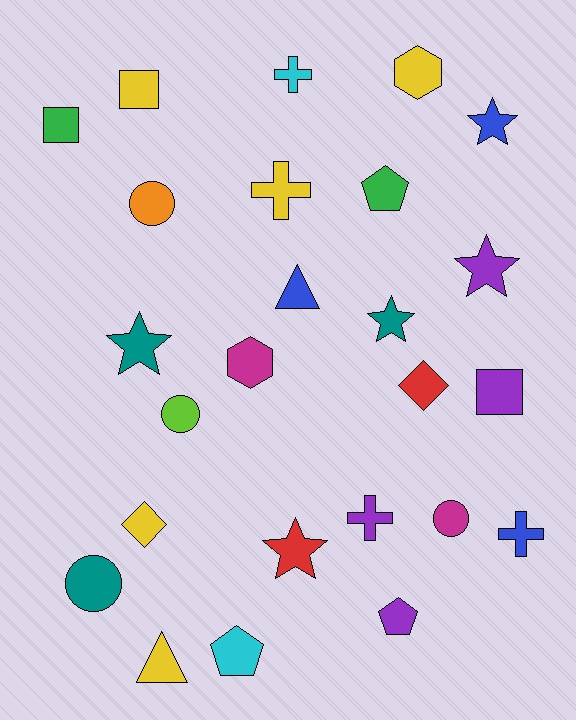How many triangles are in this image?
There are 2 triangles.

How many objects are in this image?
There are 25 objects.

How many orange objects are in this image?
There is 1 orange object.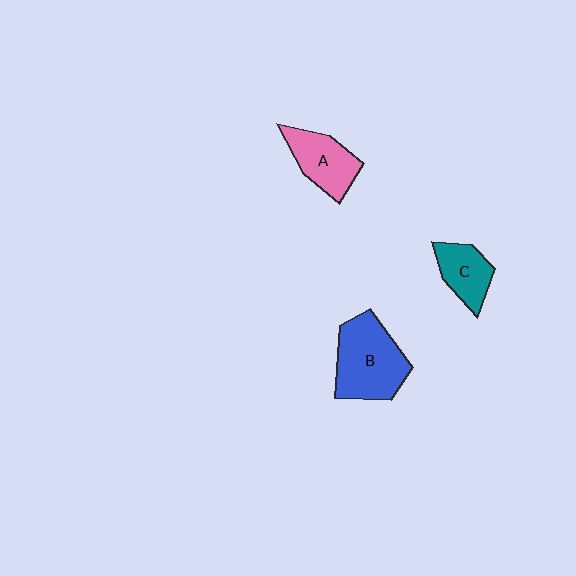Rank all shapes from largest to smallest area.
From largest to smallest: B (blue), A (pink), C (teal).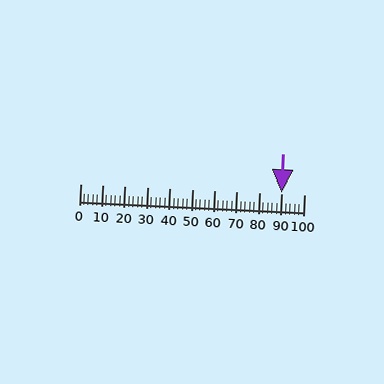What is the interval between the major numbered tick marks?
The major tick marks are spaced 10 units apart.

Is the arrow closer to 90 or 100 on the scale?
The arrow is closer to 90.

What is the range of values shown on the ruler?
The ruler shows values from 0 to 100.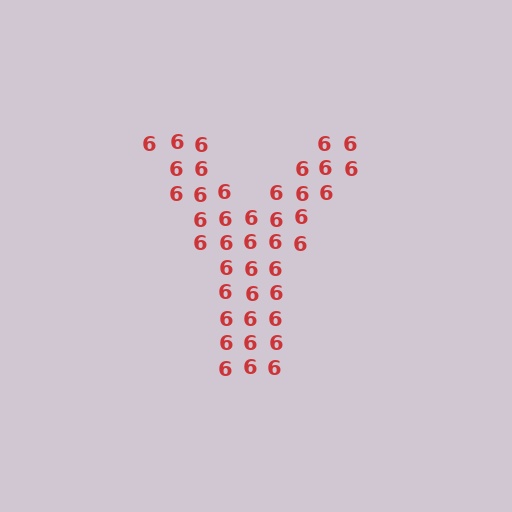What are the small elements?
The small elements are digit 6's.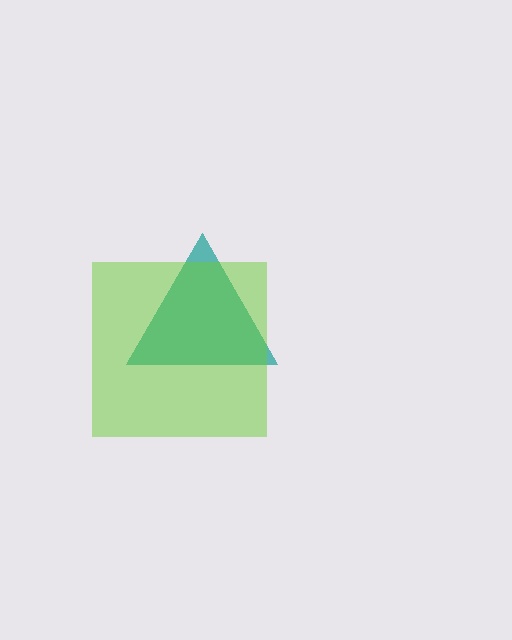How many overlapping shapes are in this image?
There are 2 overlapping shapes in the image.